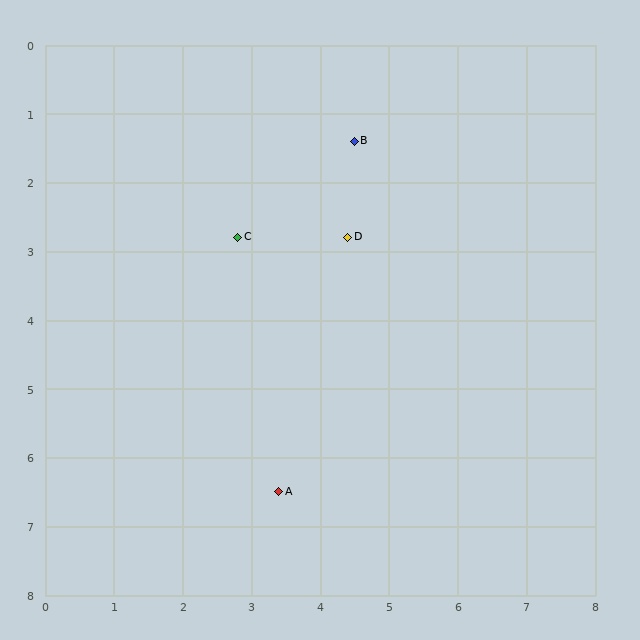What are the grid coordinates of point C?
Point C is at approximately (2.8, 2.8).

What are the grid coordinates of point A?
Point A is at approximately (3.4, 6.5).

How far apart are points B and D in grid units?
Points B and D are about 1.4 grid units apart.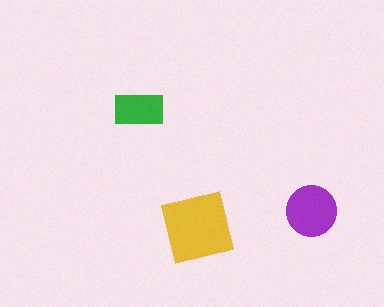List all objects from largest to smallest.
The yellow square, the purple circle, the green rectangle.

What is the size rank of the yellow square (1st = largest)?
1st.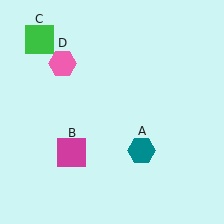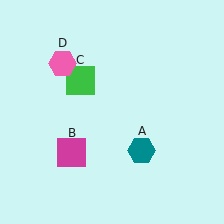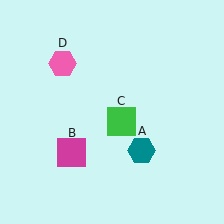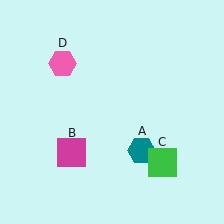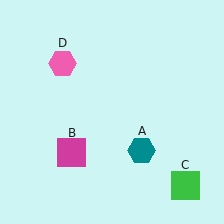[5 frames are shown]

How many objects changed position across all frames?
1 object changed position: green square (object C).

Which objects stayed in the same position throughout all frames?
Teal hexagon (object A) and magenta square (object B) and pink hexagon (object D) remained stationary.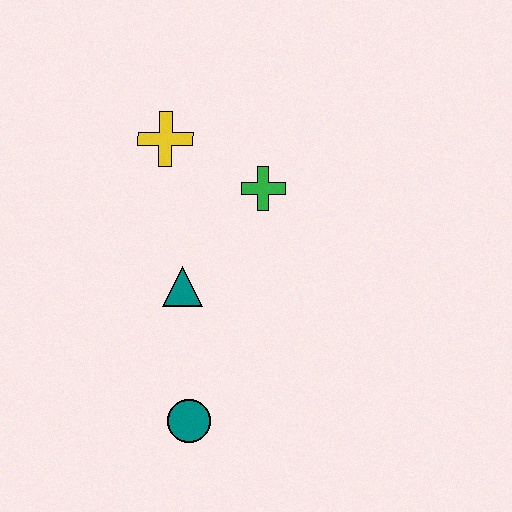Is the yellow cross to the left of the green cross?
Yes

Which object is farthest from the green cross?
The teal circle is farthest from the green cross.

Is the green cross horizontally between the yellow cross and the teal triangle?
No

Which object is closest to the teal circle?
The teal triangle is closest to the teal circle.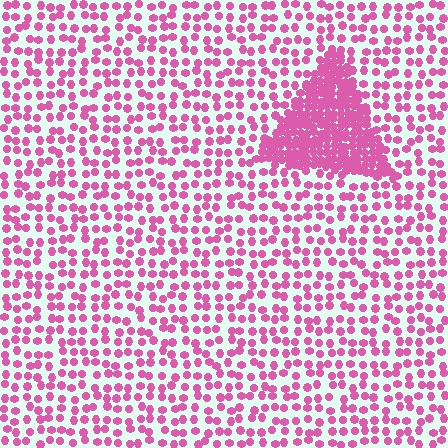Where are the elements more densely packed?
The elements are more densely packed inside the triangle boundary.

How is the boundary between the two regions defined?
The boundary is defined by a change in element density (approximately 3.0x ratio). All elements are the same color, size, and shape.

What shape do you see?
I see a triangle.